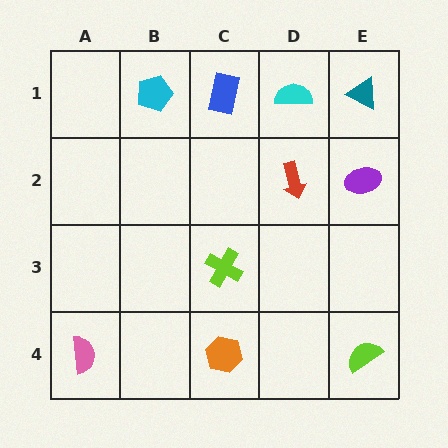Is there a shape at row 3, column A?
No, that cell is empty.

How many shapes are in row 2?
2 shapes.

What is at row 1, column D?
A cyan semicircle.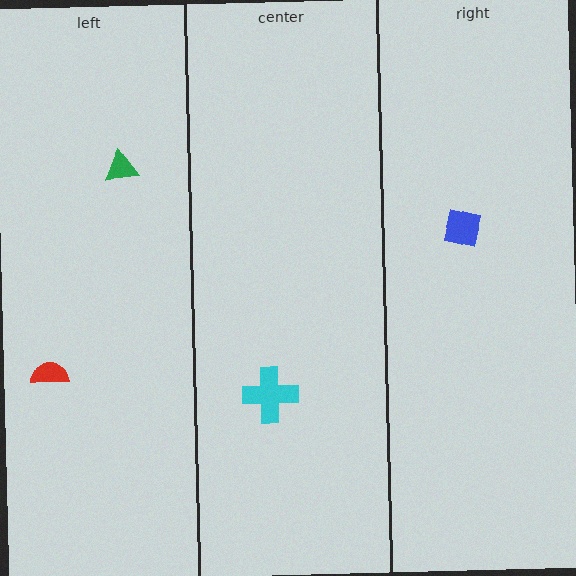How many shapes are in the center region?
1.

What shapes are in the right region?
The blue square.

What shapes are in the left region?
The red semicircle, the green triangle.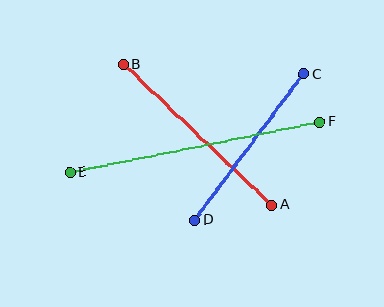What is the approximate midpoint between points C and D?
The midpoint is at approximately (249, 147) pixels.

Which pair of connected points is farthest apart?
Points E and F are farthest apart.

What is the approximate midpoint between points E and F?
The midpoint is at approximately (195, 147) pixels.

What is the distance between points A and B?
The distance is approximately 204 pixels.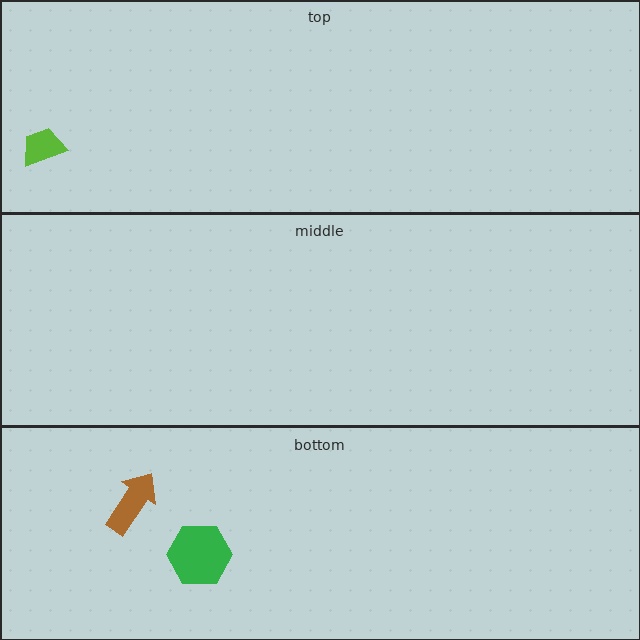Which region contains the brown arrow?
The bottom region.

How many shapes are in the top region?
1.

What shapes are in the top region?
The lime trapezoid.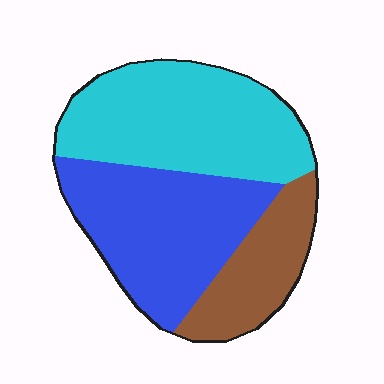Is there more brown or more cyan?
Cyan.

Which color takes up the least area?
Brown, at roughly 20%.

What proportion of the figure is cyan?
Cyan takes up about two fifths (2/5) of the figure.